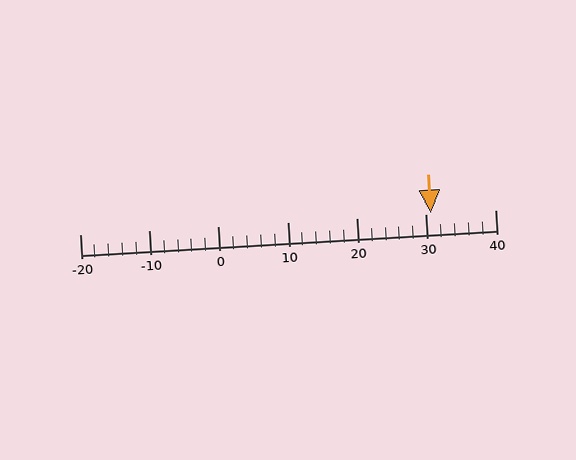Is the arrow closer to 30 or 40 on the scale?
The arrow is closer to 30.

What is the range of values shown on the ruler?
The ruler shows values from -20 to 40.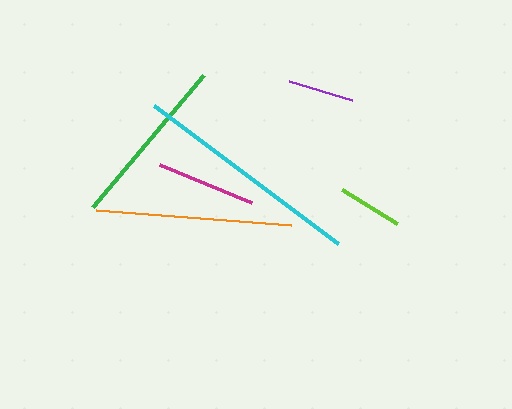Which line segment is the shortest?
The lime line is the shortest at approximately 64 pixels.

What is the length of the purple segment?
The purple segment is approximately 66 pixels long.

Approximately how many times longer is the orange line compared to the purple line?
The orange line is approximately 3.0 times the length of the purple line.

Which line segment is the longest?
The cyan line is the longest at approximately 230 pixels.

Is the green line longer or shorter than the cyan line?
The cyan line is longer than the green line.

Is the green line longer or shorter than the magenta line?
The green line is longer than the magenta line.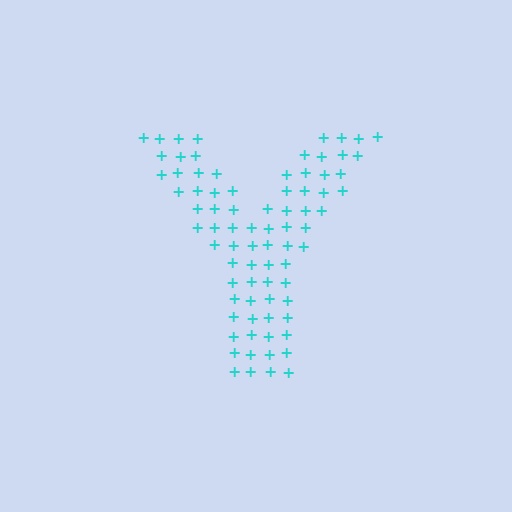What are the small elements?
The small elements are plus signs.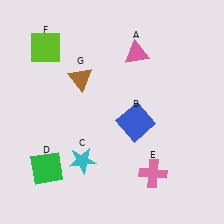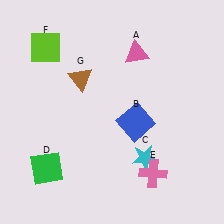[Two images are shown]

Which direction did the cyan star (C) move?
The cyan star (C) moved right.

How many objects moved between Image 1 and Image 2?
1 object moved between the two images.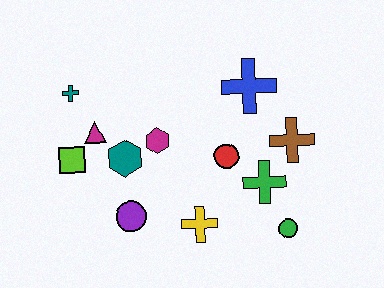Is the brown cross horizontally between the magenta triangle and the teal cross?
No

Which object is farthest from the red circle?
The teal cross is farthest from the red circle.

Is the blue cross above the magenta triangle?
Yes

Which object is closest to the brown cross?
The green cross is closest to the brown cross.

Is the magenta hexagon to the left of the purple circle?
No